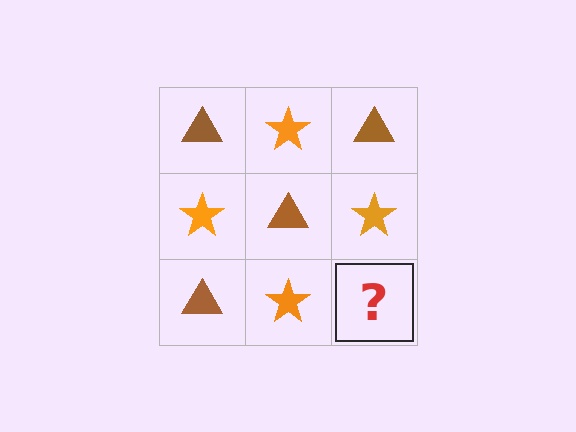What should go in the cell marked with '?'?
The missing cell should contain a brown triangle.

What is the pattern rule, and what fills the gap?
The rule is that it alternates brown triangle and orange star in a checkerboard pattern. The gap should be filled with a brown triangle.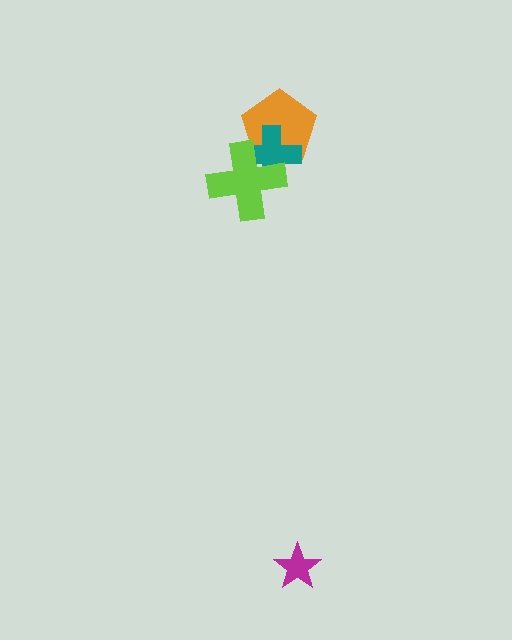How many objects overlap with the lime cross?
2 objects overlap with the lime cross.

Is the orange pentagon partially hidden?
Yes, it is partially covered by another shape.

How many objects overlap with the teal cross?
2 objects overlap with the teal cross.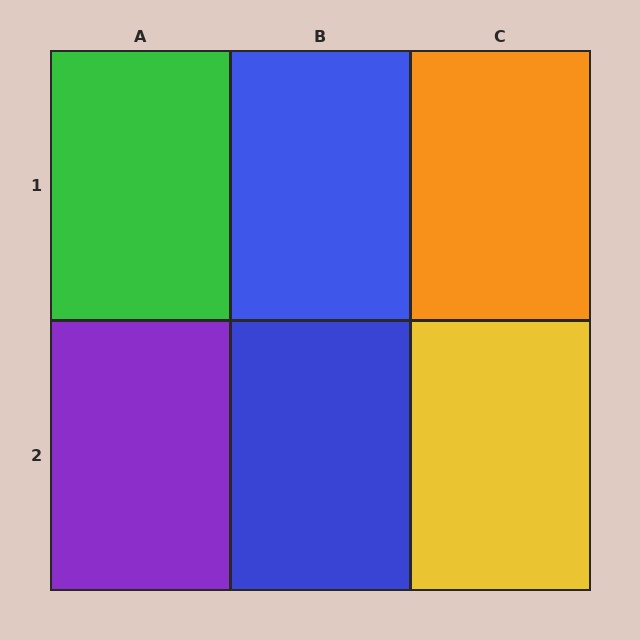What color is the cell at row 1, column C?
Orange.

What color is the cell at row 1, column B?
Blue.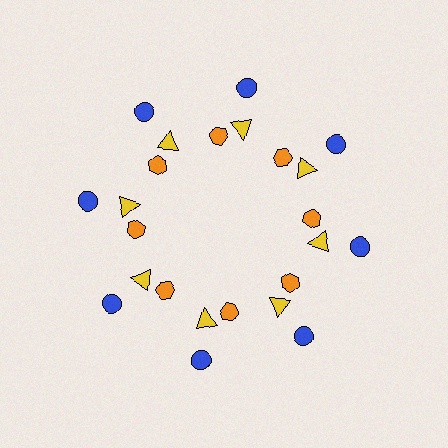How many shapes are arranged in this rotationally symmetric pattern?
There are 24 shapes, arranged in 8 groups of 3.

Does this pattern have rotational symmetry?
Yes, this pattern has 8-fold rotational symmetry. It looks the same after rotating 45 degrees around the center.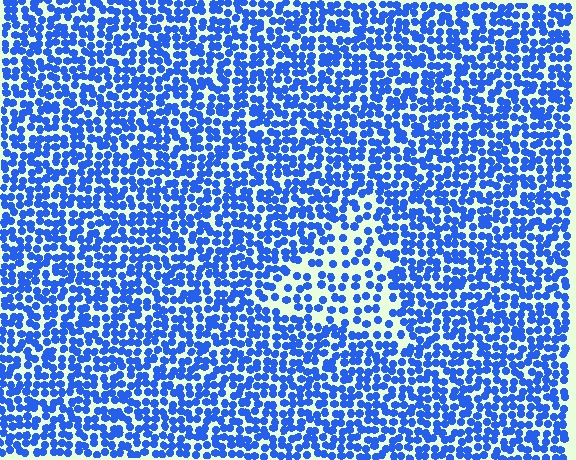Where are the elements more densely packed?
The elements are more densely packed outside the triangle boundary.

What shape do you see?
I see a triangle.